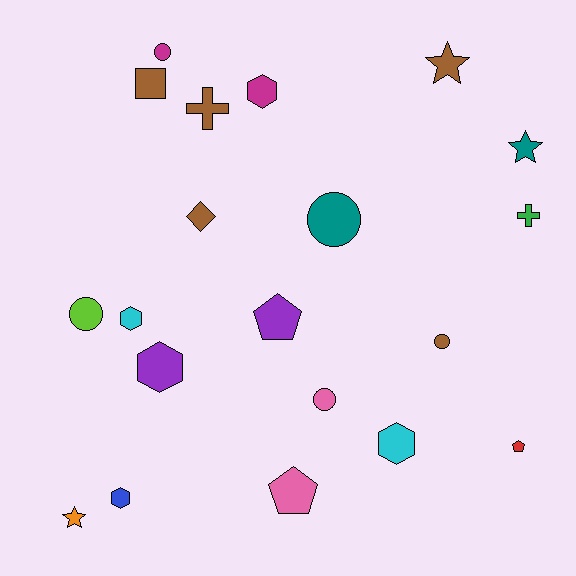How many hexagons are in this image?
There are 5 hexagons.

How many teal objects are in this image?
There are 2 teal objects.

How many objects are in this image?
There are 20 objects.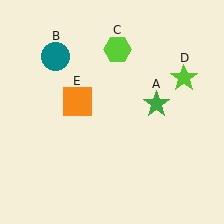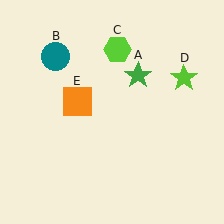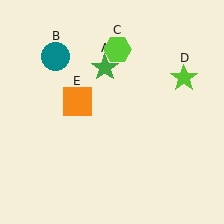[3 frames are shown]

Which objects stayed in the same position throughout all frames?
Teal circle (object B) and lime hexagon (object C) and lime star (object D) and orange square (object E) remained stationary.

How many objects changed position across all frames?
1 object changed position: green star (object A).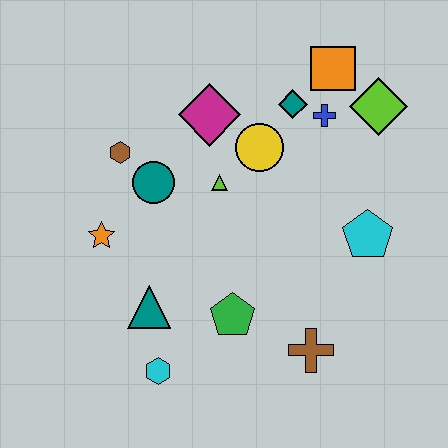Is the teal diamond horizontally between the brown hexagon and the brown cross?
Yes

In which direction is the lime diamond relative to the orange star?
The lime diamond is to the right of the orange star.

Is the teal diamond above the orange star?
Yes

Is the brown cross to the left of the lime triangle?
No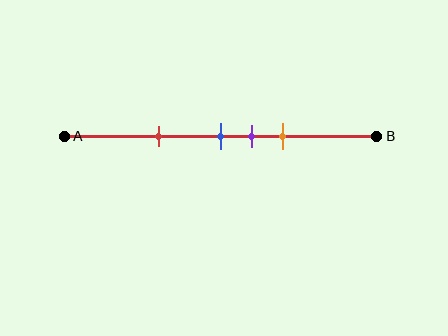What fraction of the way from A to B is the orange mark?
The orange mark is approximately 70% (0.7) of the way from A to B.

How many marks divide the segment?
There are 4 marks dividing the segment.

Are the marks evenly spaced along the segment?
No, the marks are not evenly spaced.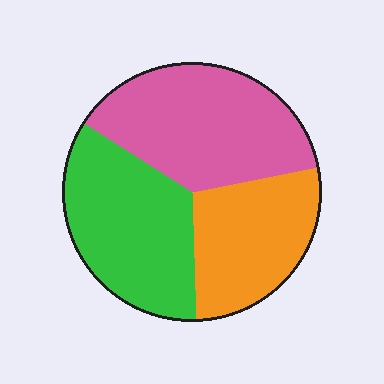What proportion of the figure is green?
Green takes up about one third (1/3) of the figure.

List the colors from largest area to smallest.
From largest to smallest: pink, green, orange.